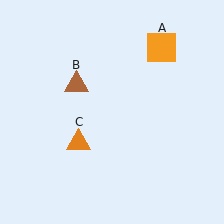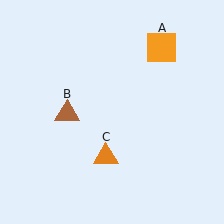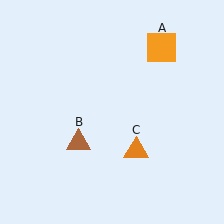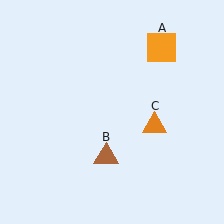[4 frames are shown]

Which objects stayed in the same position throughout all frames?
Orange square (object A) remained stationary.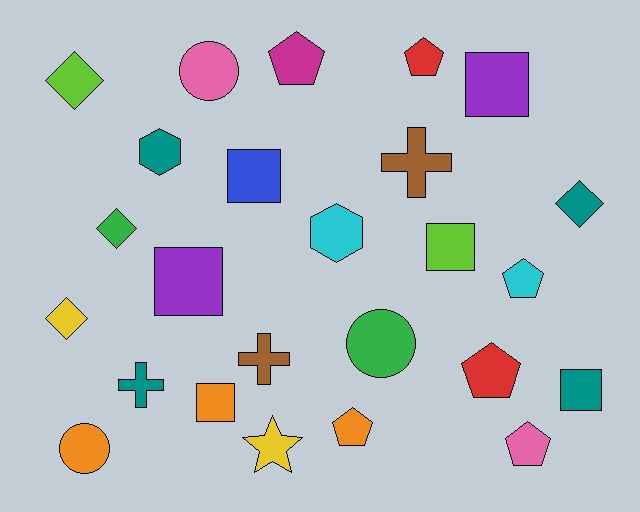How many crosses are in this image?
There are 3 crosses.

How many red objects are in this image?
There are 2 red objects.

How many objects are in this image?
There are 25 objects.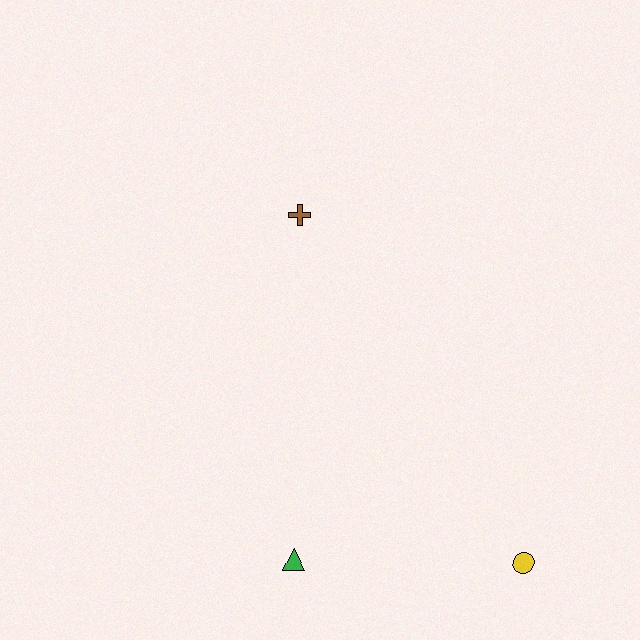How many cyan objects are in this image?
There are no cyan objects.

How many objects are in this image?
There are 3 objects.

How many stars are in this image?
There are no stars.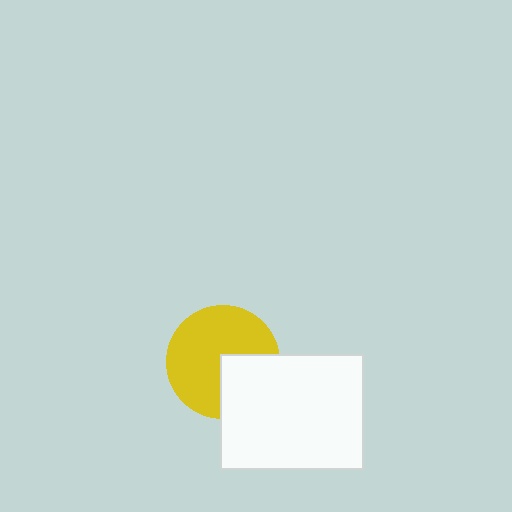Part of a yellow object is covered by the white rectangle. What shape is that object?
It is a circle.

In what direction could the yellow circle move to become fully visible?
The yellow circle could move toward the upper-left. That would shift it out from behind the white rectangle entirely.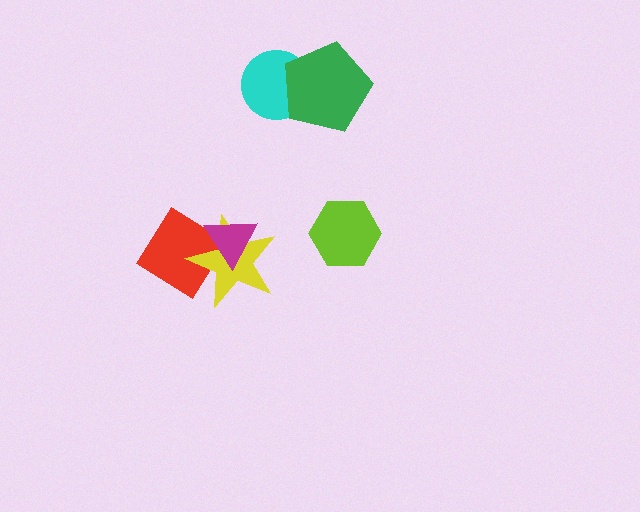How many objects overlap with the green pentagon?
1 object overlaps with the green pentagon.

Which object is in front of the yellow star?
The magenta triangle is in front of the yellow star.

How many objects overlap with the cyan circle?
1 object overlaps with the cyan circle.